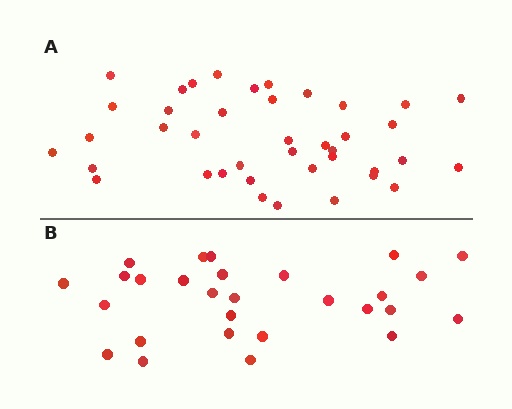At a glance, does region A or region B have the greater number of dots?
Region A (the top region) has more dots.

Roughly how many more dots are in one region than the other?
Region A has roughly 12 or so more dots than region B.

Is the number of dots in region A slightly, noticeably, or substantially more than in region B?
Region A has noticeably more, but not dramatically so. The ratio is roughly 1.4 to 1.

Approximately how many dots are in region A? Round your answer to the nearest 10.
About 40 dots.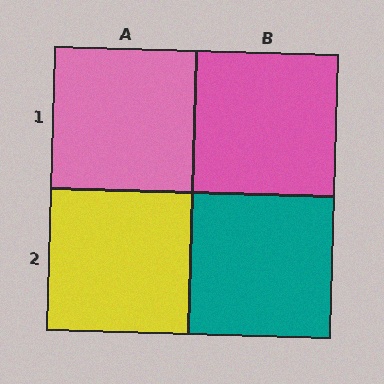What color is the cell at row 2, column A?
Yellow.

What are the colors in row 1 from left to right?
Pink, pink.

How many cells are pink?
2 cells are pink.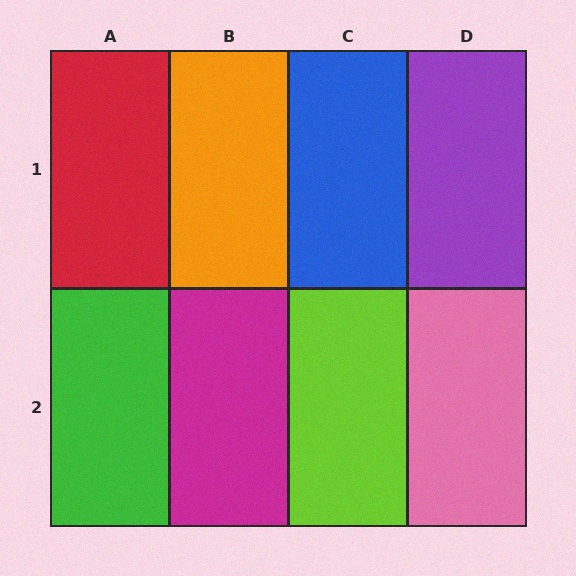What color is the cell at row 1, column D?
Purple.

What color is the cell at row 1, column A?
Red.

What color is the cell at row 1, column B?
Orange.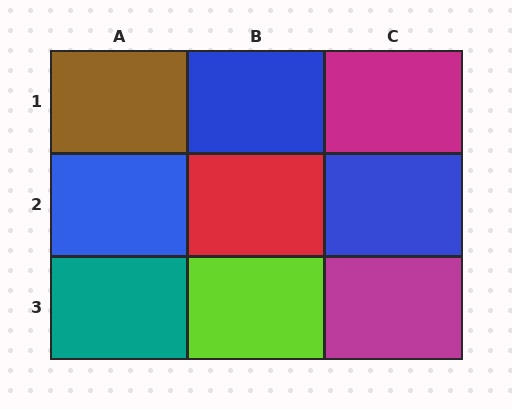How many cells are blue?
3 cells are blue.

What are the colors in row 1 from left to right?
Brown, blue, magenta.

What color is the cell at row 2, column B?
Red.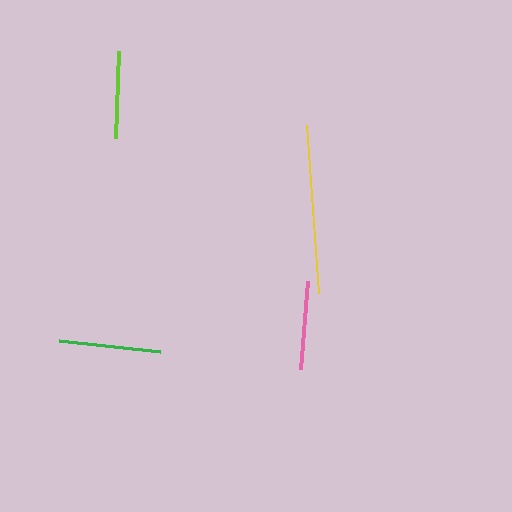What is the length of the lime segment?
The lime segment is approximately 87 pixels long.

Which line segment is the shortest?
The lime line is the shortest at approximately 87 pixels.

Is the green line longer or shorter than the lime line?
The green line is longer than the lime line.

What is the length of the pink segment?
The pink segment is approximately 89 pixels long.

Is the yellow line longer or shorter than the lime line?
The yellow line is longer than the lime line.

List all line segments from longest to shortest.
From longest to shortest: yellow, green, pink, lime.